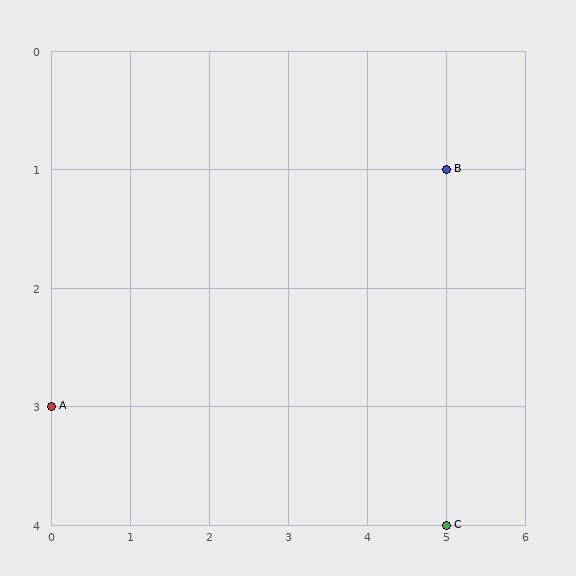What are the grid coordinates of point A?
Point A is at grid coordinates (0, 3).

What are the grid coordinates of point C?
Point C is at grid coordinates (5, 4).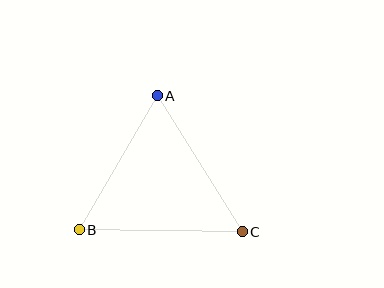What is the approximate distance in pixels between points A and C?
The distance between A and C is approximately 160 pixels.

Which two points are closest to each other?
Points A and B are closest to each other.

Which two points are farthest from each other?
Points B and C are farthest from each other.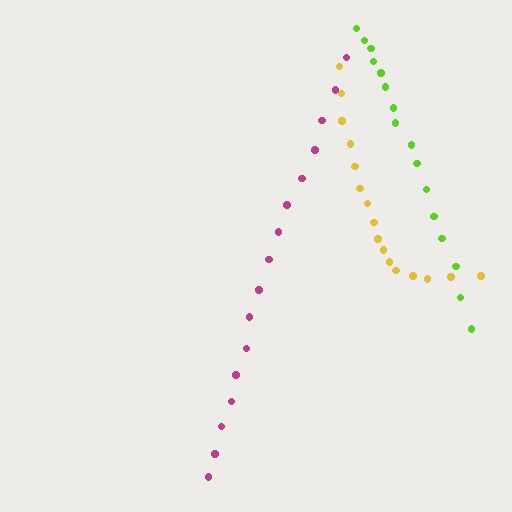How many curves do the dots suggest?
There are 3 distinct paths.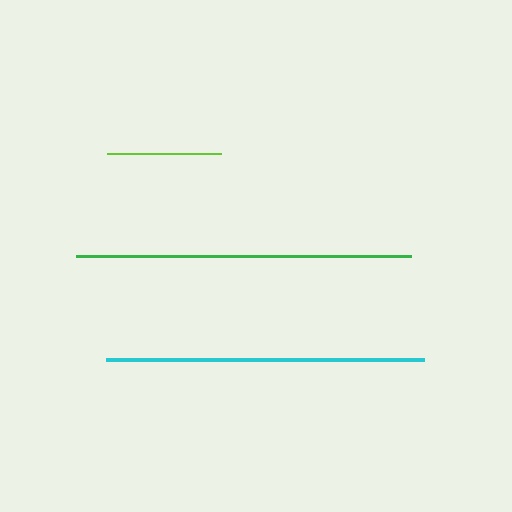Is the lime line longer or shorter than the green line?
The green line is longer than the lime line.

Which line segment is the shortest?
The lime line is the shortest at approximately 114 pixels.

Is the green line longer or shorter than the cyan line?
The green line is longer than the cyan line.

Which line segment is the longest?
The green line is the longest at approximately 335 pixels.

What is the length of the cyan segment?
The cyan segment is approximately 319 pixels long.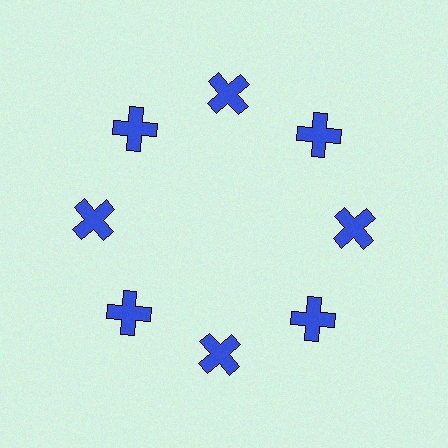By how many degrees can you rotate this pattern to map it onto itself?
The pattern maps onto itself every 45 degrees of rotation.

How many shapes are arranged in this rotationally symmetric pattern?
There are 8 shapes, arranged in 8 groups of 1.